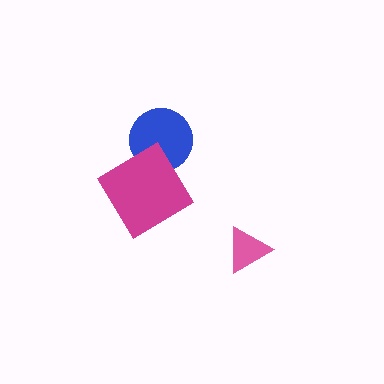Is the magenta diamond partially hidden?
No, no other shape covers it.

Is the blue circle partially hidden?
Yes, it is partially covered by another shape.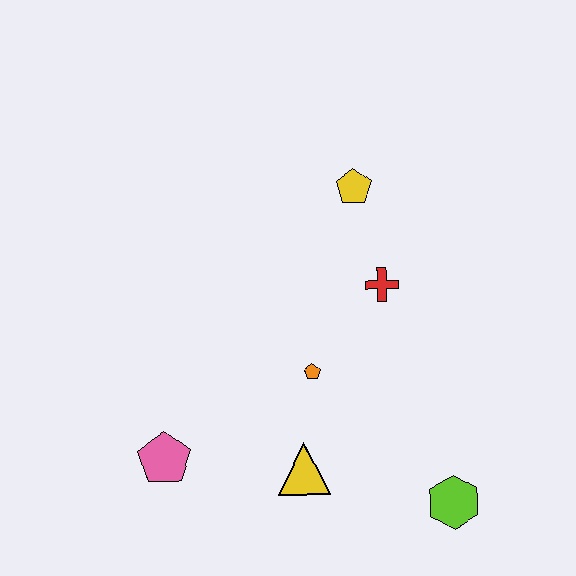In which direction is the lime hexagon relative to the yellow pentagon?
The lime hexagon is below the yellow pentagon.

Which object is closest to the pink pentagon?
The yellow triangle is closest to the pink pentagon.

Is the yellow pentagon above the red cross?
Yes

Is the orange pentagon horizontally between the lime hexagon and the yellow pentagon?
No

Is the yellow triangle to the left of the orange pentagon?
Yes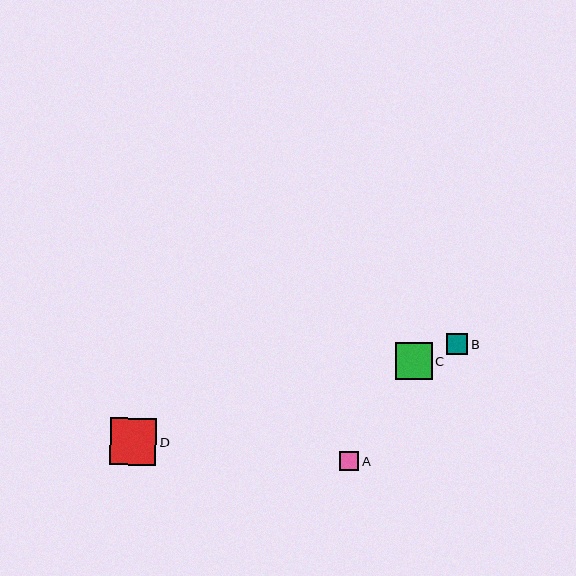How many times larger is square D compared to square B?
Square D is approximately 2.2 times the size of square B.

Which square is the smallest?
Square A is the smallest with a size of approximately 19 pixels.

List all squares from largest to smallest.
From largest to smallest: D, C, B, A.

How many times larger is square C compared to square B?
Square C is approximately 1.8 times the size of square B.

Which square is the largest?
Square D is the largest with a size of approximately 47 pixels.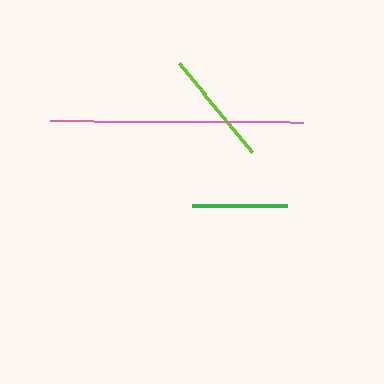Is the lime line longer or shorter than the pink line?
The pink line is longer than the lime line.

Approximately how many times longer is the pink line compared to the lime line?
The pink line is approximately 2.2 times the length of the lime line.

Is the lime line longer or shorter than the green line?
The lime line is longer than the green line.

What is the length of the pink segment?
The pink segment is approximately 252 pixels long.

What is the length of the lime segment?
The lime segment is approximately 115 pixels long.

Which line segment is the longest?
The pink line is the longest at approximately 252 pixels.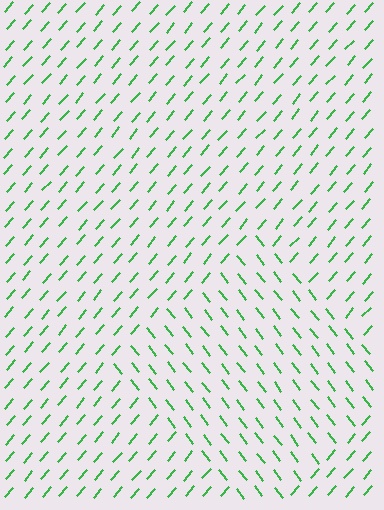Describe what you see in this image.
The image is filled with small green line segments. A diamond region in the image has lines oriented differently from the surrounding lines, creating a visible texture boundary.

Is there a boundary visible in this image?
Yes, there is a texture boundary formed by a change in line orientation.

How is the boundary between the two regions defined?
The boundary is defined purely by a change in line orientation (approximately 78 degrees difference). All lines are the same color and thickness.